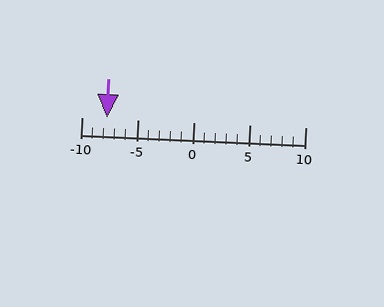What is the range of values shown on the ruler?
The ruler shows values from -10 to 10.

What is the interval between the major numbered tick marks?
The major tick marks are spaced 5 units apart.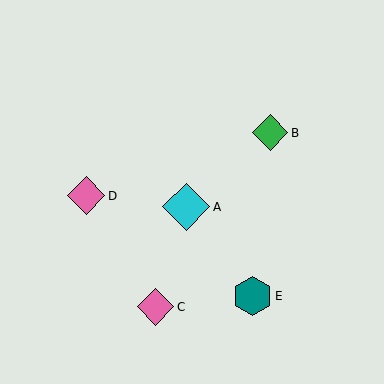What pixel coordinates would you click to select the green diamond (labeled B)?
Click at (270, 133) to select the green diamond B.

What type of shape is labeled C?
Shape C is a pink diamond.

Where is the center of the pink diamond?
The center of the pink diamond is at (155, 307).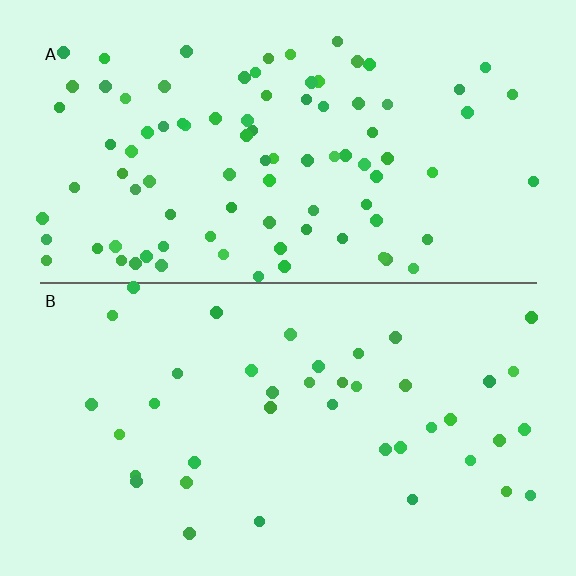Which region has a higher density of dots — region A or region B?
A (the top).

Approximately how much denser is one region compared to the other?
Approximately 2.2× — region A over region B.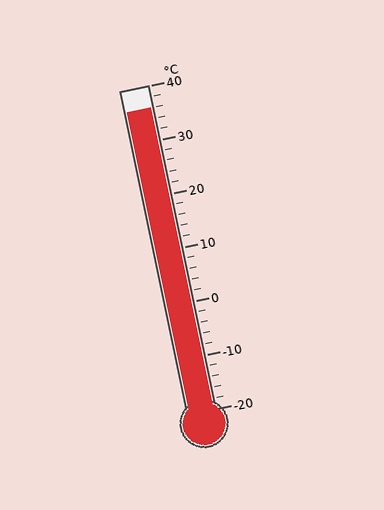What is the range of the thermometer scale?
The thermometer scale ranges from -20°C to 40°C.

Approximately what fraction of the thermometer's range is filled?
The thermometer is filled to approximately 95% of its range.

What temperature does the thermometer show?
The thermometer shows approximately 36°C.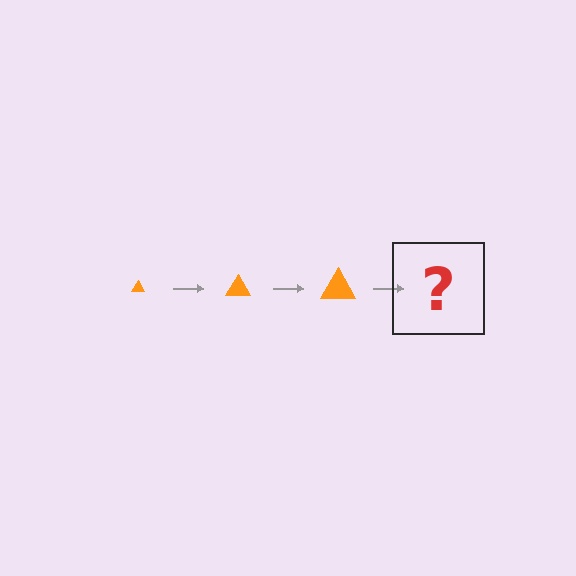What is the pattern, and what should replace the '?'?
The pattern is that the triangle gets progressively larger each step. The '?' should be an orange triangle, larger than the previous one.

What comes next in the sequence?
The next element should be an orange triangle, larger than the previous one.